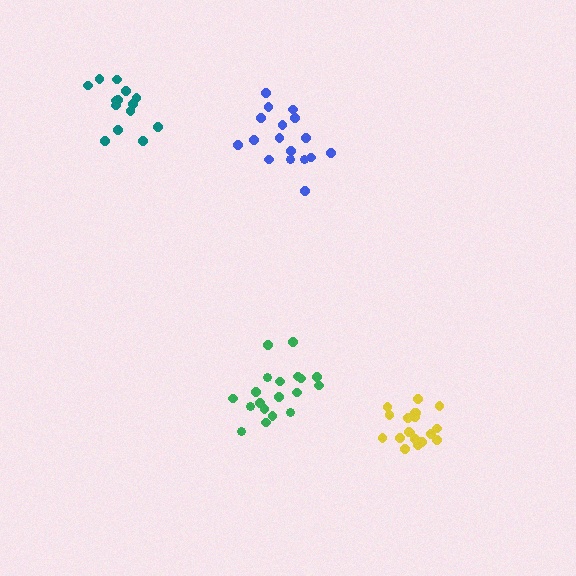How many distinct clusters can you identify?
There are 4 distinct clusters.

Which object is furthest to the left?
The teal cluster is leftmost.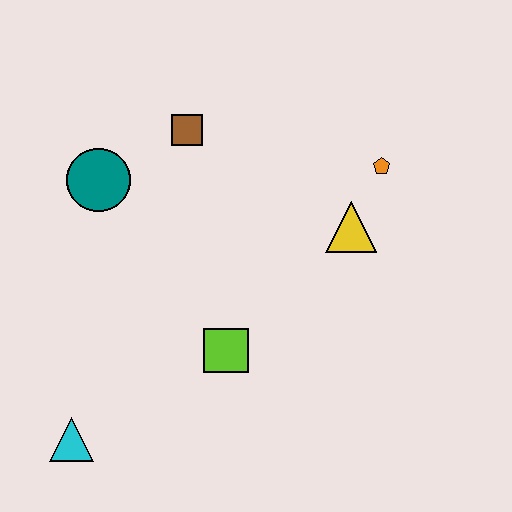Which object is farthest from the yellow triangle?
The cyan triangle is farthest from the yellow triangle.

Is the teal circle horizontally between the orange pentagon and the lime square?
No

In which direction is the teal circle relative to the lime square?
The teal circle is above the lime square.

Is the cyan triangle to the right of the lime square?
No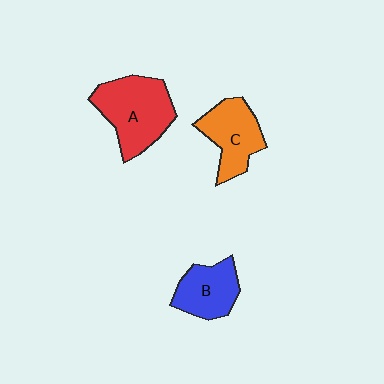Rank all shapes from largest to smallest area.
From largest to smallest: A (red), C (orange), B (blue).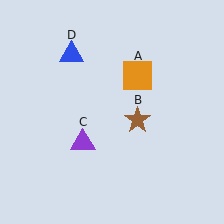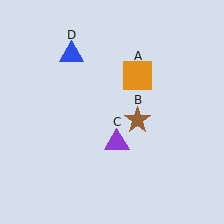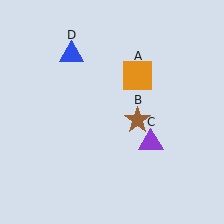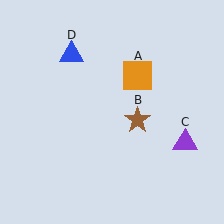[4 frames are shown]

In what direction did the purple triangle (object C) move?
The purple triangle (object C) moved right.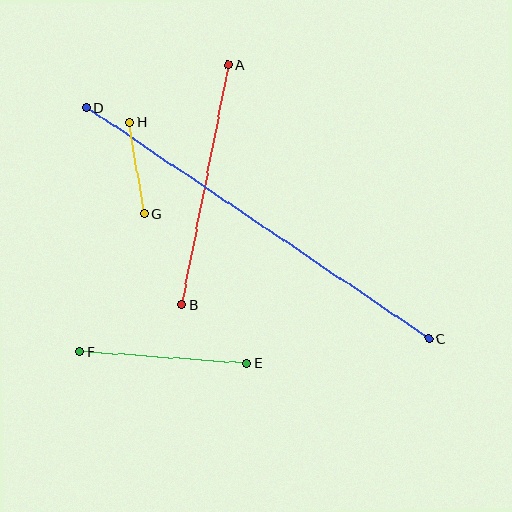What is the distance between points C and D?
The distance is approximately 412 pixels.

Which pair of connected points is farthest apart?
Points C and D are farthest apart.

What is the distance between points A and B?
The distance is approximately 244 pixels.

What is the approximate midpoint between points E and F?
The midpoint is at approximately (163, 358) pixels.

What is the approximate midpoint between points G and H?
The midpoint is at approximately (137, 168) pixels.